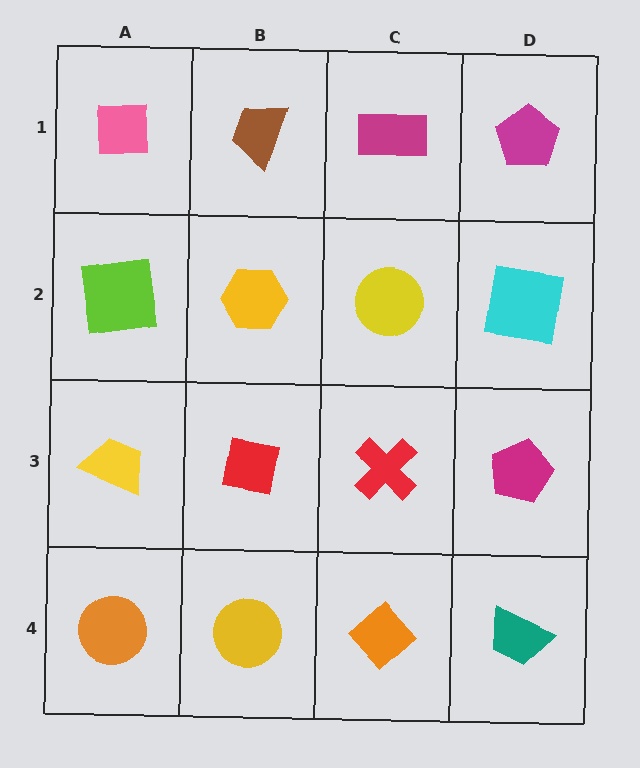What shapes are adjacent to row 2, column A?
A pink square (row 1, column A), a yellow trapezoid (row 3, column A), a yellow hexagon (row 2, column B).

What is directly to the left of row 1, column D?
A magenta rectangle.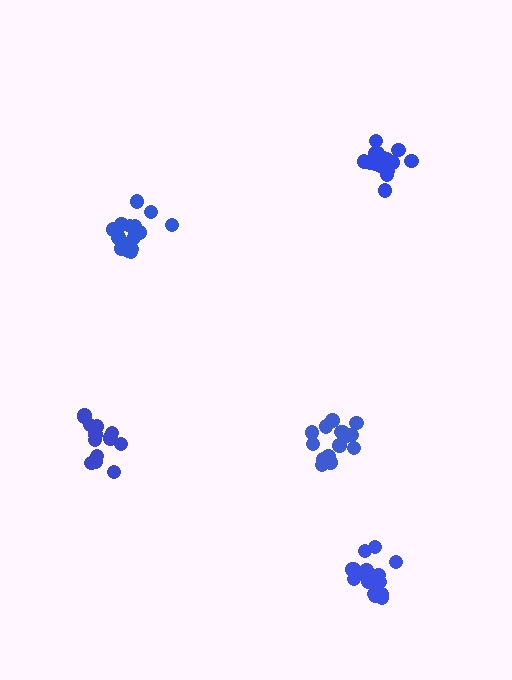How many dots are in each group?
Group 1: 17 dots, Group 2: 16 dots, Group 3: 14 dots, Group 4: 16 dots, Group 5: 15 dots (78 total).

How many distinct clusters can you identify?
There are 5 distinct clusters.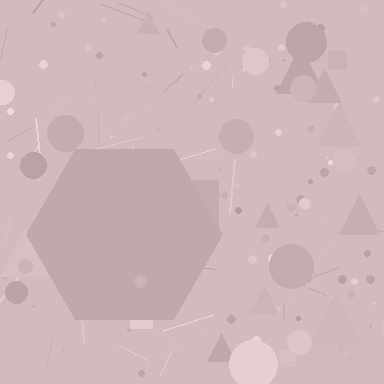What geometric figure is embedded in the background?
A hexagon is embedded in the background.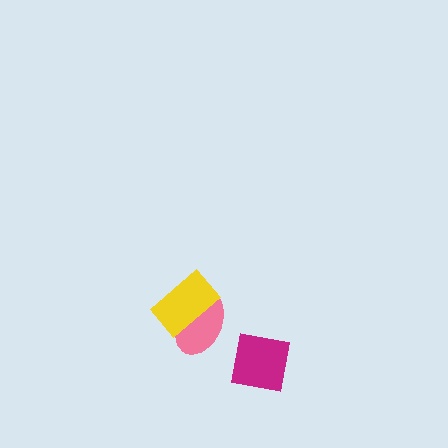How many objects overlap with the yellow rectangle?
1 object overlaps with the yellow rectangle.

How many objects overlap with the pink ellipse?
1 object overlaps with the pink ellipse.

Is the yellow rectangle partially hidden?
No, no other shape covers it.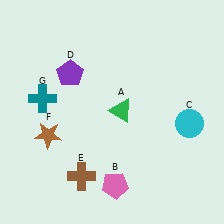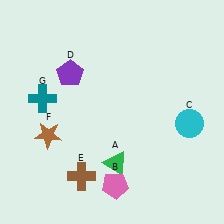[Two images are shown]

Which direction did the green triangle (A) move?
The green triangle (A) moved down.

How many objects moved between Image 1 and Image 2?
1 object moved between the two images.